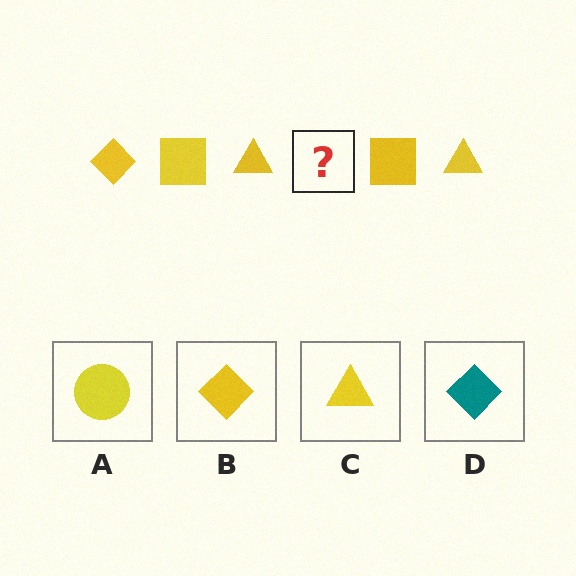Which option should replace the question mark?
Option B.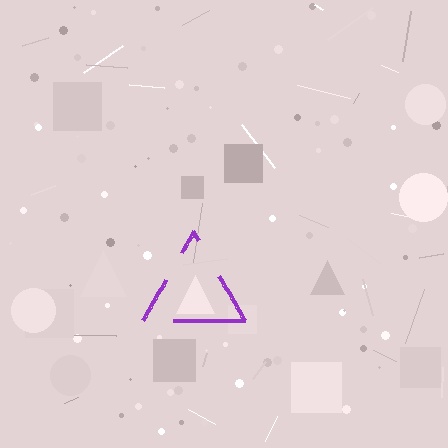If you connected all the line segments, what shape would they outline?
They would outline a triangle.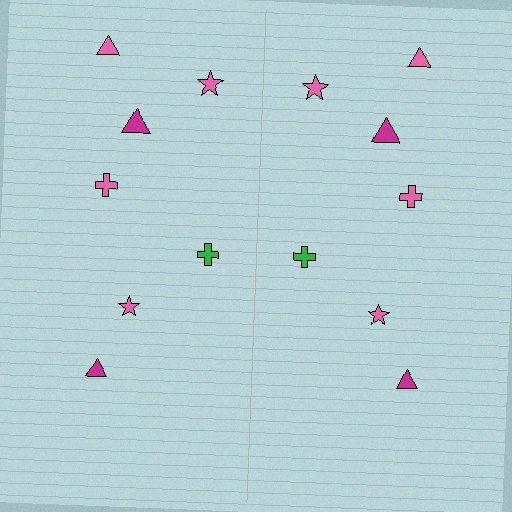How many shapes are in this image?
There are 14 shapes in this image.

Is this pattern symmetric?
Yes, this pattern has bilateral (reflection) symmetry.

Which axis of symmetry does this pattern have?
The pattern has a vertical axis of symmetry running through the center of the image.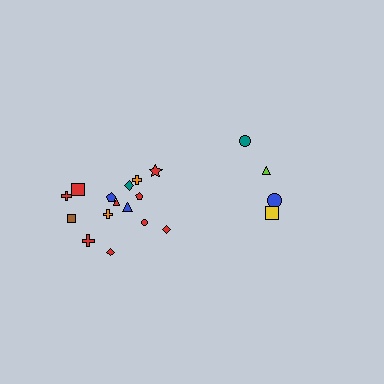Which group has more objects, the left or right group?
The left group.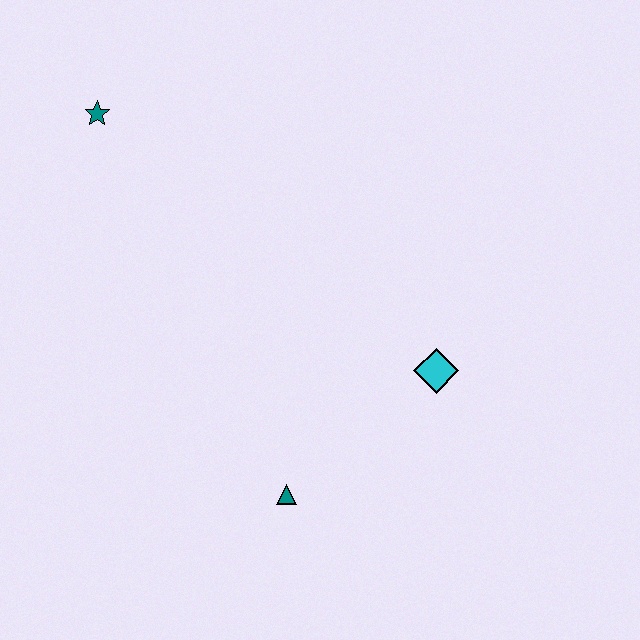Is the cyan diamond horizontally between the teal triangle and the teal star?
No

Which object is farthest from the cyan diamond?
The teal star is farthest from the cyan diamond.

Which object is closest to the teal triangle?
The cyan diamond is closest to the teal triangle.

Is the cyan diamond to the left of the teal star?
No